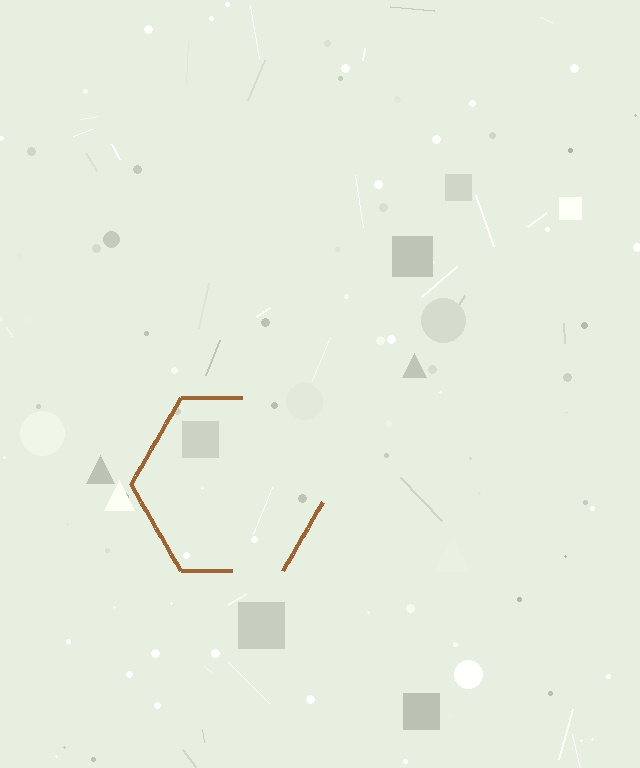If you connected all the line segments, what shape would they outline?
They would outline a hexagon.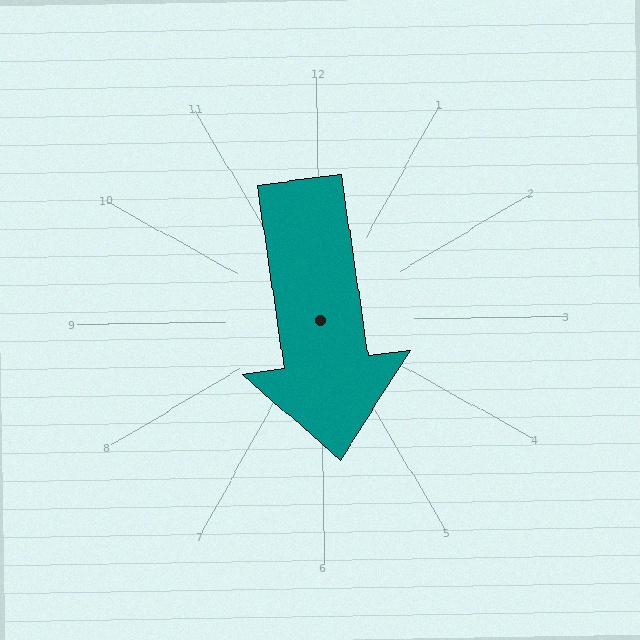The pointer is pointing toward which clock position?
Roughly 6 o'clock.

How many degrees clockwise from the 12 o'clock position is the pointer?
Approximately 173 degrees.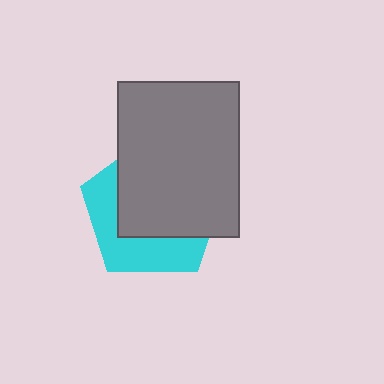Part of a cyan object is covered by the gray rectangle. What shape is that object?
It is a pentagon.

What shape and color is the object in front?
The object in front is a gray rectangle.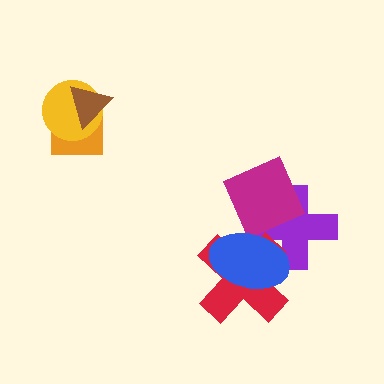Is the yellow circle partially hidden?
Yes, it is partially covered by another shape.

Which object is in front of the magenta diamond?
The blue ellipse is in front of the magenta diamond.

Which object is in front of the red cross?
The blue ellipse is in front of the red cross.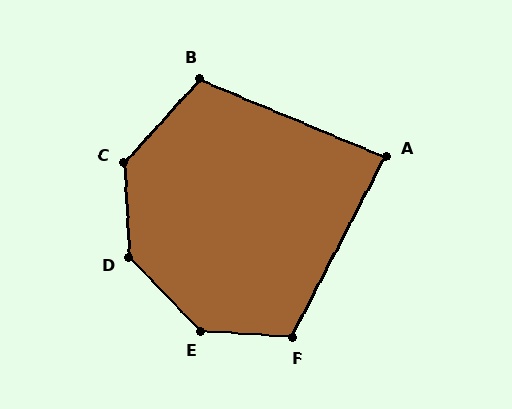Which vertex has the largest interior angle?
E, at approximately 139 degrees.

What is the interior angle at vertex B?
Approximately 109 degrees (obtuse).